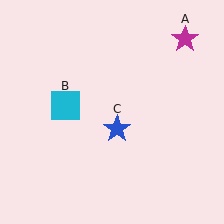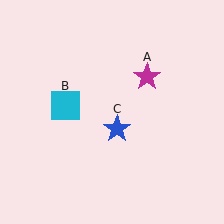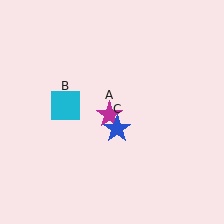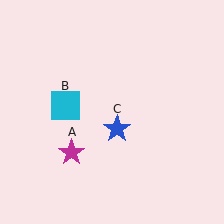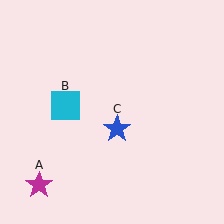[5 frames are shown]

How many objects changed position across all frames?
1 object changed position: magenta star (object A).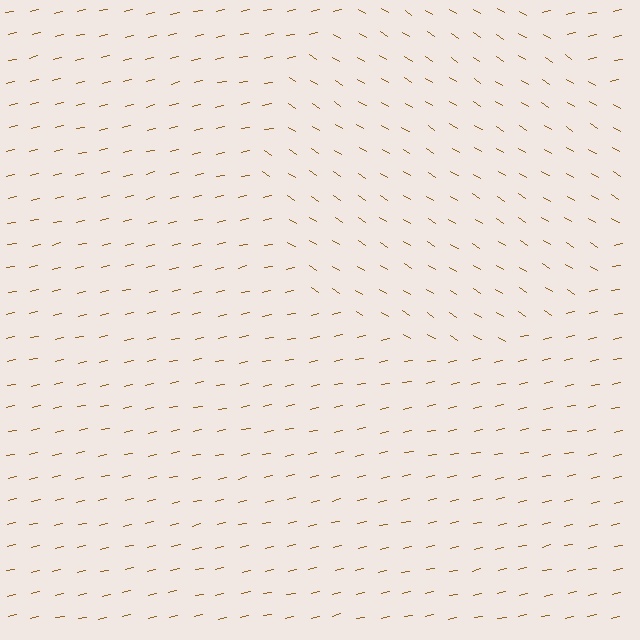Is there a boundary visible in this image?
Yes, there is a texture boundary formed by a change in line orientation.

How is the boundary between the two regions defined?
The boundary is defined purely by a change in line orientation (approximately 45 degrees difference). All lines are the same color and thickness.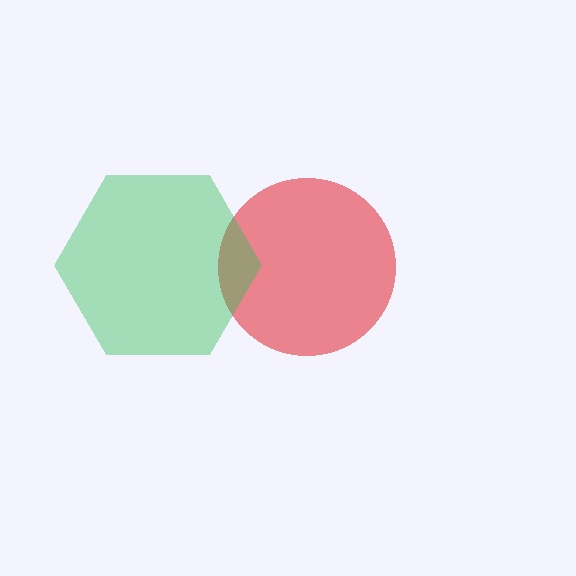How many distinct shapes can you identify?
There are 2 distinct shapes: a red circle, a green hexagon.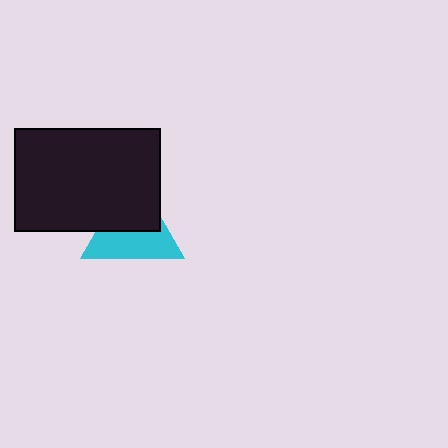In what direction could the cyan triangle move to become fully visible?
The cyan triangle could move down. That would shift it out from behind the black rectangle entirely.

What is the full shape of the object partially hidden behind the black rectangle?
The partially hidden object is a cyan triangle.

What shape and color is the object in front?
The object in front is a black rectangle.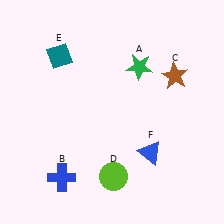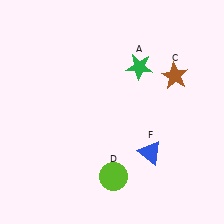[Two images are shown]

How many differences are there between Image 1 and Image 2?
There are 2 differences between the two images.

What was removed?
The teal diamond (E), the blue cross (B) were removed in Image 2.